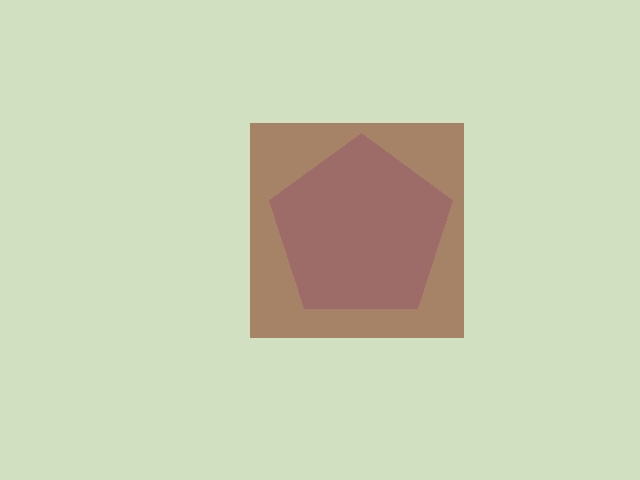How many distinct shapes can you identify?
There are 2 distinct shapes: a purple pentagon, a brown square.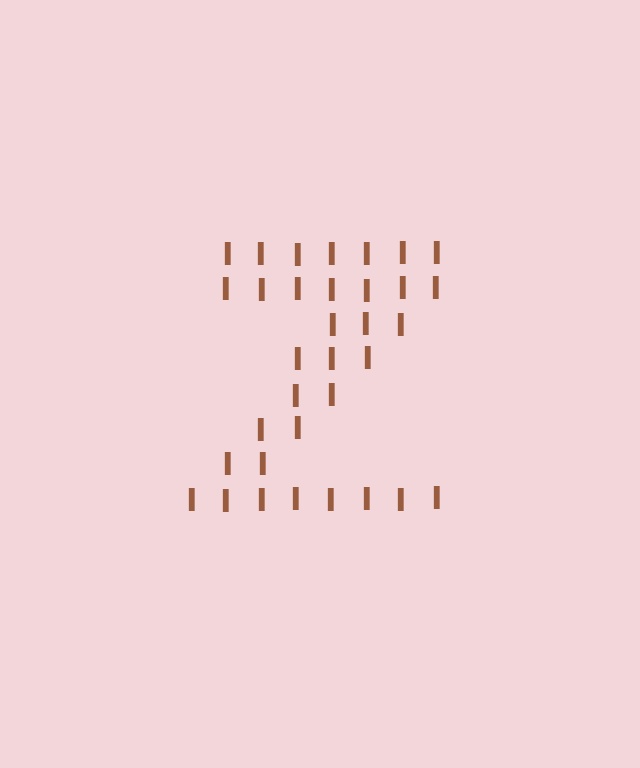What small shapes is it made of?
It is made of small letter I's.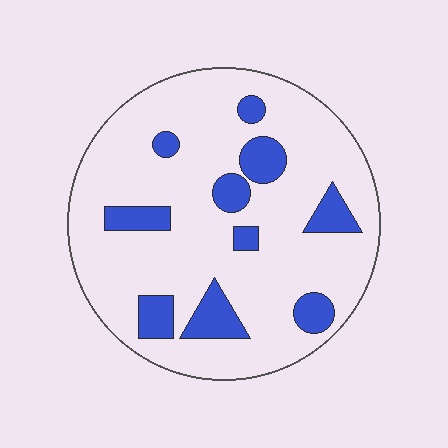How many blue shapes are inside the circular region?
10.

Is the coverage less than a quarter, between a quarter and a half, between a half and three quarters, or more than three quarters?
Less than a quarter.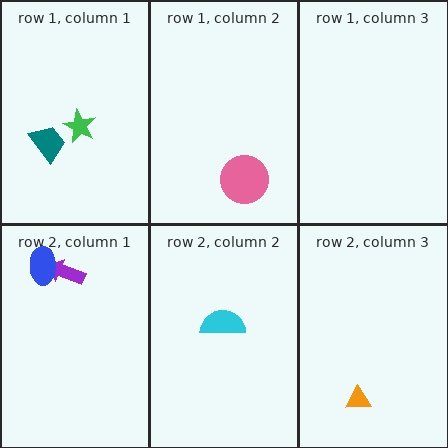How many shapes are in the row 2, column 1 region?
2.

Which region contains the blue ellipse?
The row 2, column 1 region.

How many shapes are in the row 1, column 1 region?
2.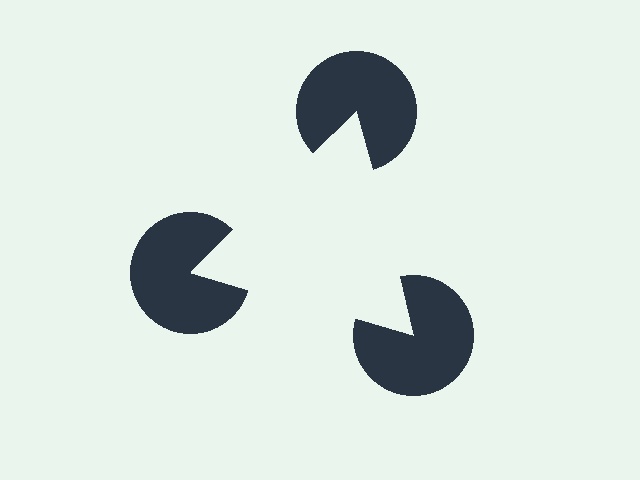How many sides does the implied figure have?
3 sides.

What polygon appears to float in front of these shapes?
An illusory triangle — its edges are inferred from the aligned wedge cuts in the pac-man discs, not physically drawn.